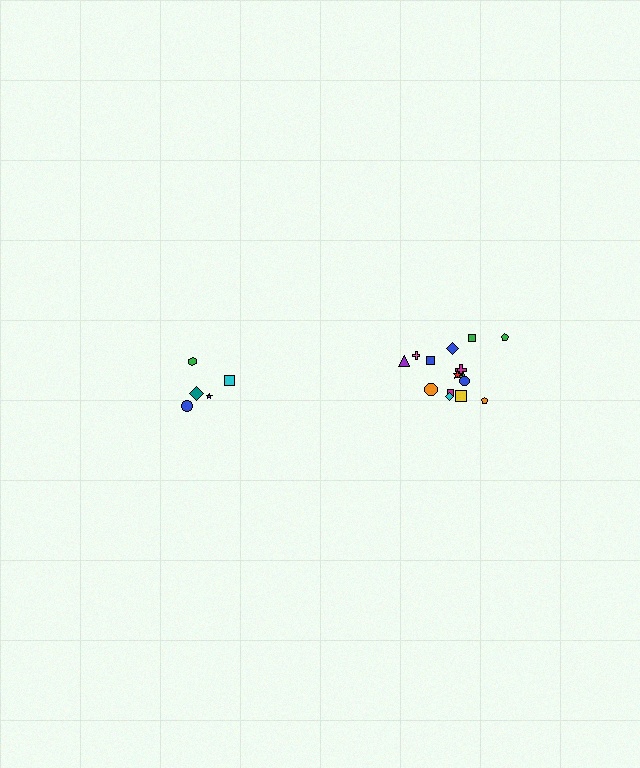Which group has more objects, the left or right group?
The right group.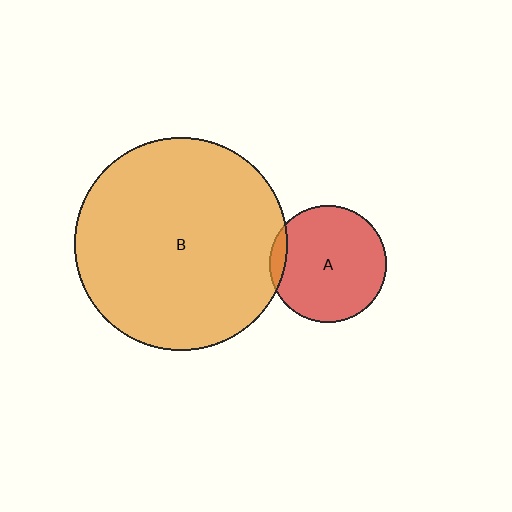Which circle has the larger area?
Circle B (orange).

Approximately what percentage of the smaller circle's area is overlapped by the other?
Approximately 5%.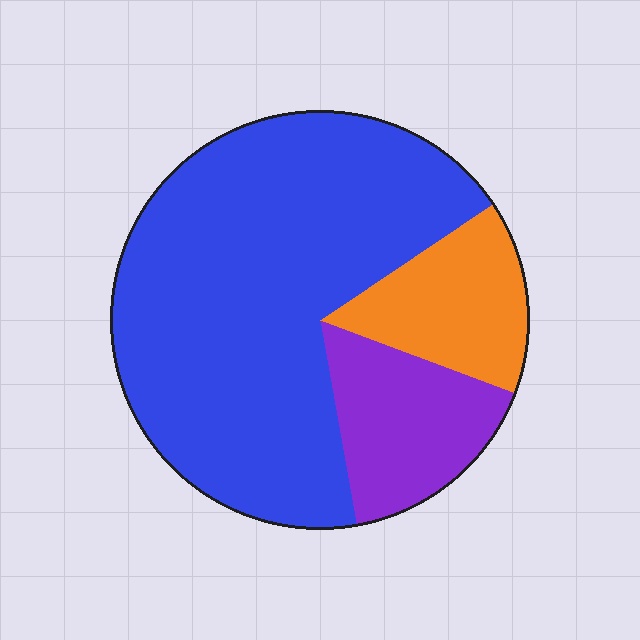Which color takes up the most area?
Blue, at roughly 70%.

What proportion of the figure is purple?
Purple covers roughly 15% of the figure.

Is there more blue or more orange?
Blue.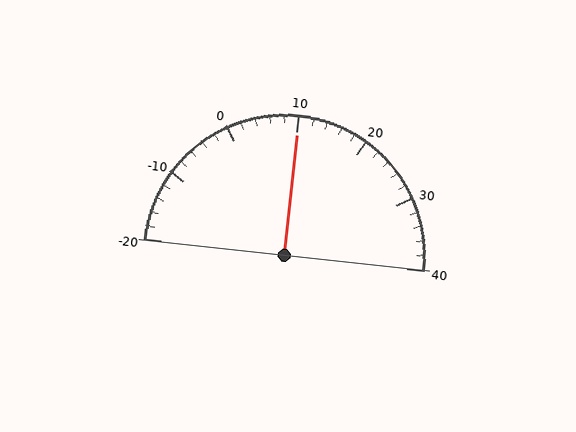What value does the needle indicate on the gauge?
The needle indicates approximately 10.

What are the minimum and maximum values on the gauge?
The gauge ranges from -20 to 40.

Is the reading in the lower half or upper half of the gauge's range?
The reading is in the upper half of the range (-20 to 40).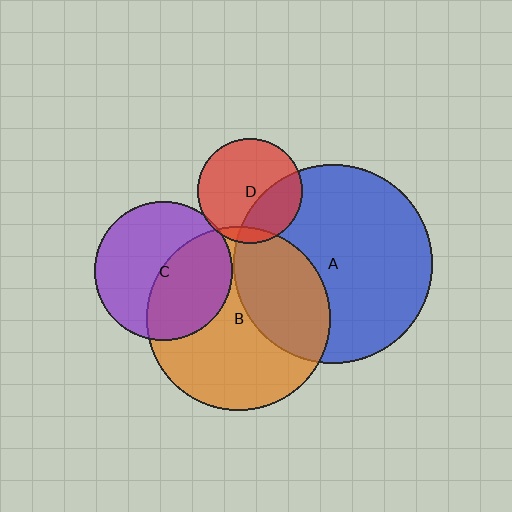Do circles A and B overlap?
Yes.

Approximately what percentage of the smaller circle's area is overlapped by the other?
Approximately 35%.